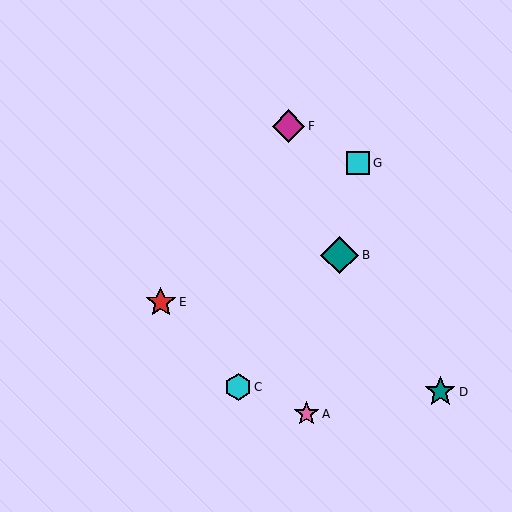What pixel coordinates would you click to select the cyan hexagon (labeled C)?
Click at (238, 387) to select the cyan hexagon C.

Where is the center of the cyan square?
The center of the cyan square is at (358, 163).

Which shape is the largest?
The teal diamond (labeled B) is the largest.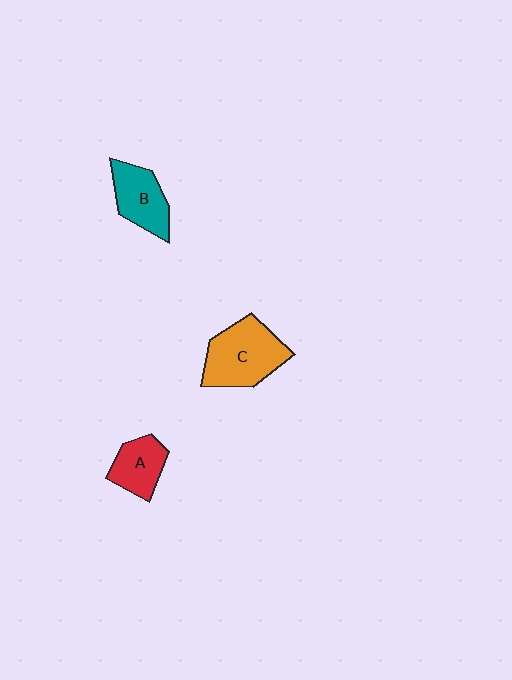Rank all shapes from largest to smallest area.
From largest to smallest: C (orange), B (teal), A (red).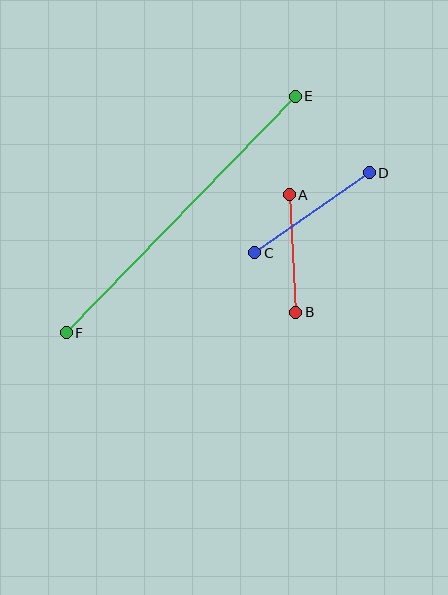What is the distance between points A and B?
The distance is approximately 118 pixels.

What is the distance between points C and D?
The distance is approximately 140 pixels.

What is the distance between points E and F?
The distance is approximately 329 pixels.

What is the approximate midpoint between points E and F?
The midpoint is at approximately (181, 215) pixels.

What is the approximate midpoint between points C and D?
The midpoint is at approximately (312, 213) pixels.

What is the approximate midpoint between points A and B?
The midpoint is at approximately (292, 253) pixels.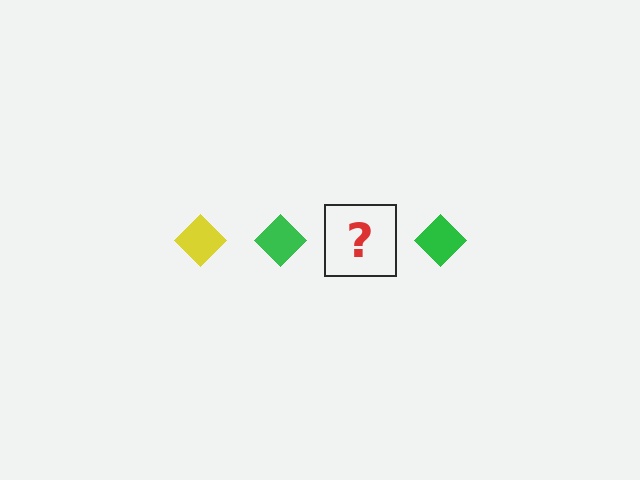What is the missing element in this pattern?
The missing element is a yellow diamond.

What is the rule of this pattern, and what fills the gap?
The rule is that the pattern cycles through yellow, green diamonds. The gap should be filled with a yellow diamond.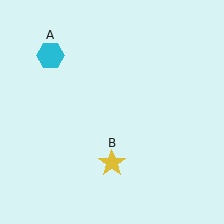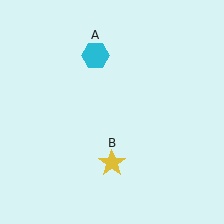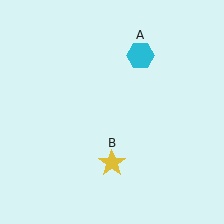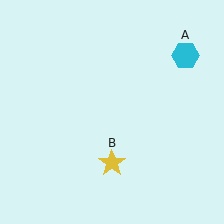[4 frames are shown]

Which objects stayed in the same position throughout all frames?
Yellow star (object B) remained stationary.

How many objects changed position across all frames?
1 object changed position: cyan hexagon (object A).